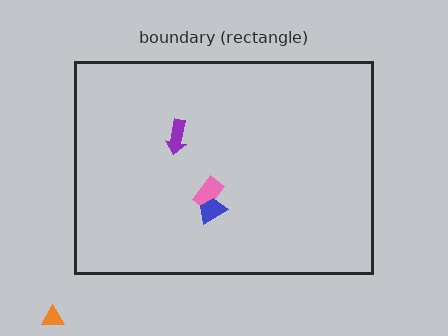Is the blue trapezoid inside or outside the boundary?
Inside.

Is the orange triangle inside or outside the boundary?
Outside.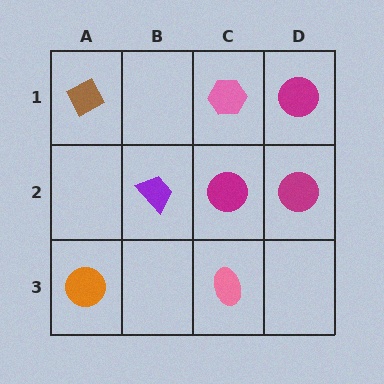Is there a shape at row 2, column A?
No, that cell is empty.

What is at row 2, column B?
A purple trapezoid.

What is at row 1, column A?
A brown diamond.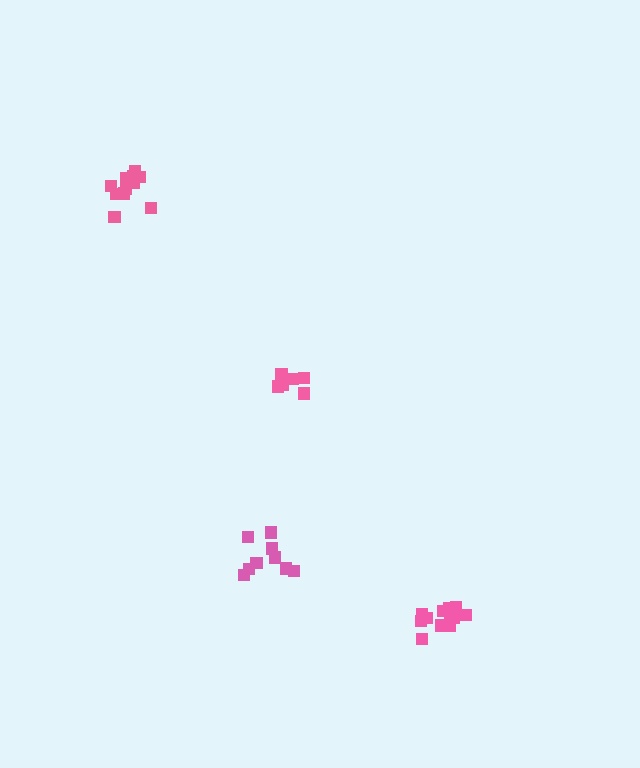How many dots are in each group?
Group 1: 6 dots, Group 2: 9 dots, Group 3: 11 dots, Group 4: 12 dots (38 total).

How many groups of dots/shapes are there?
There are 4 groups.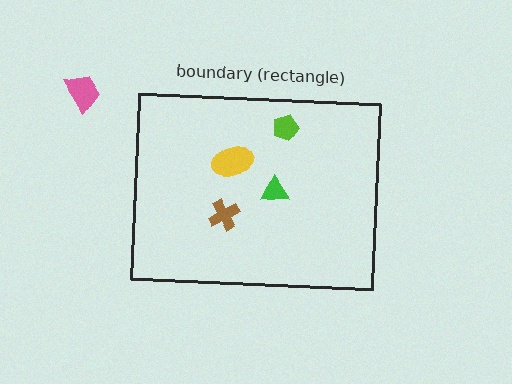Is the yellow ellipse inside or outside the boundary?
Inside.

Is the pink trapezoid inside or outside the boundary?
Outside.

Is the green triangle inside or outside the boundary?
Inside.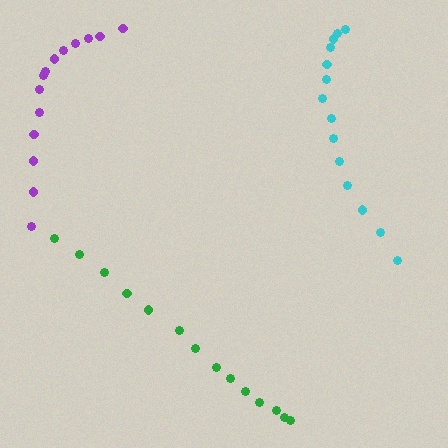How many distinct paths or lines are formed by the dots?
There are 3 distinct paths.